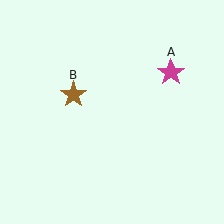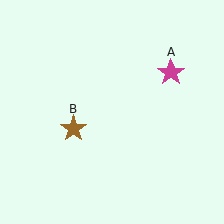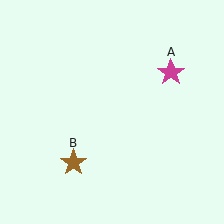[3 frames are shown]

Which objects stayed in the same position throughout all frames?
Magenta star (object A) remained stationary.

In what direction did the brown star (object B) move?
The brown star (object B) moved down.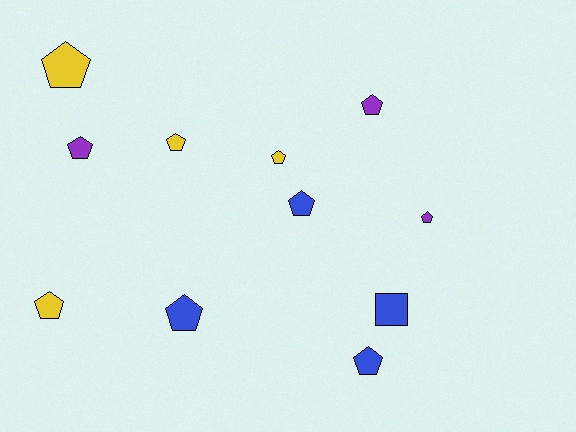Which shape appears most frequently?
Pentagon, with 10 objects.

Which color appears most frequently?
Yellow, with 4 objects.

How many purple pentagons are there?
There are 3 purple pentagons.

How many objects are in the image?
There are 11 objects.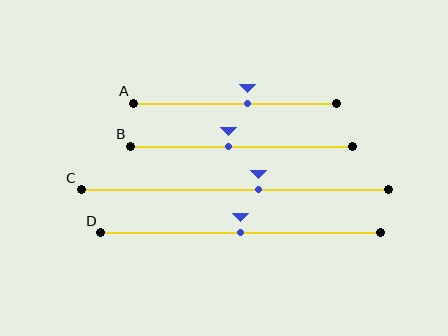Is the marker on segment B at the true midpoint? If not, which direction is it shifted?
No, the marker on segment B is shifted to the left by about 6% of the segment length.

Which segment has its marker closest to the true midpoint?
Segment D has its marker closest to the true midpoint.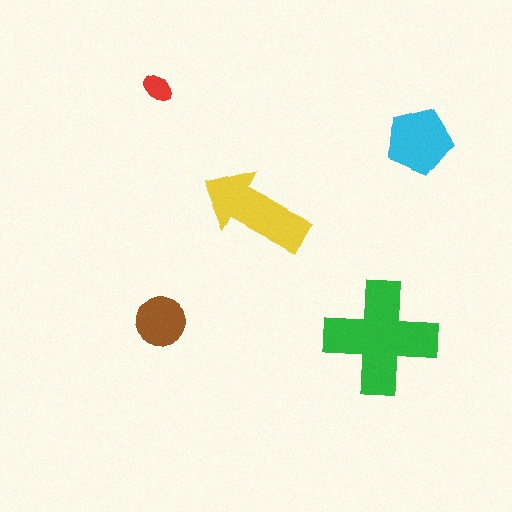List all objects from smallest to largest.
The red ellipse, the brown circle, the cyan pentagon, the yellow arrow, the green cross.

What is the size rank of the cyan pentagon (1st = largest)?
3rd.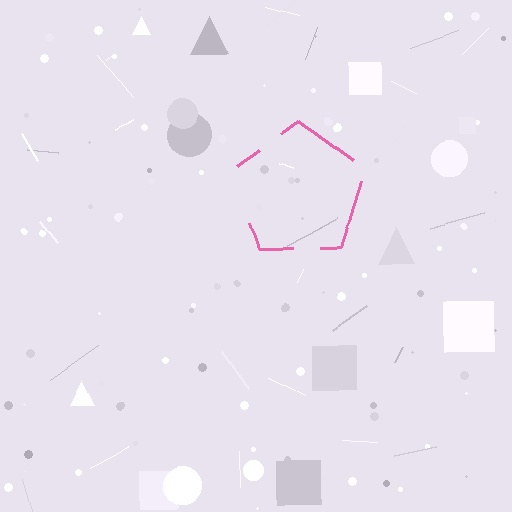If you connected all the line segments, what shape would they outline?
They would outline a pentagon.